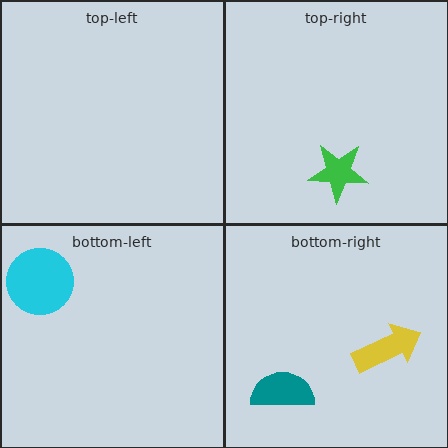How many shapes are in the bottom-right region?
2.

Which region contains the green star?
The top-right region.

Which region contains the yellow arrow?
The bottom-right region.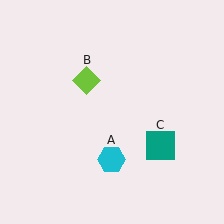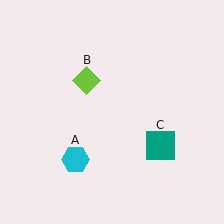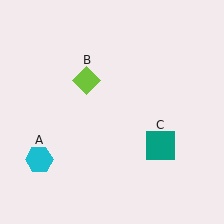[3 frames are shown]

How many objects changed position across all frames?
1 object changed position: cyan hexagon (object A).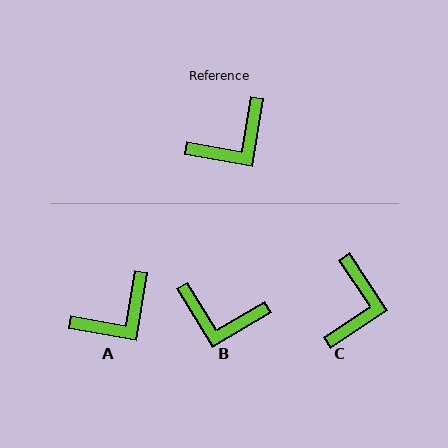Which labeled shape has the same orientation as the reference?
A.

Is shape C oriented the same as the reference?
No, it is off by about 43 degrees.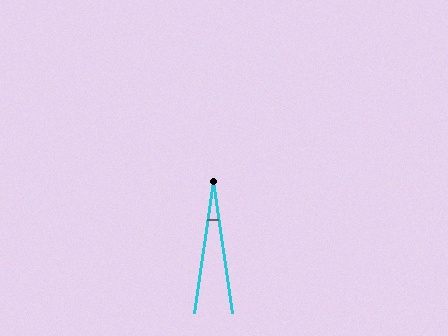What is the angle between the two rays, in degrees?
Approximately 16 degrees.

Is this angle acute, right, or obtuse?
It is acute.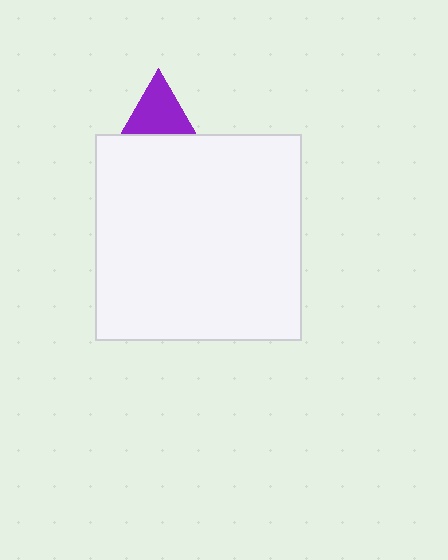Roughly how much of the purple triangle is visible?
A small part of it is visible (roughly 37%).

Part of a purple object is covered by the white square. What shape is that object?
It is a triangle.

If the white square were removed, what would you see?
You would see the complete purple triangle.